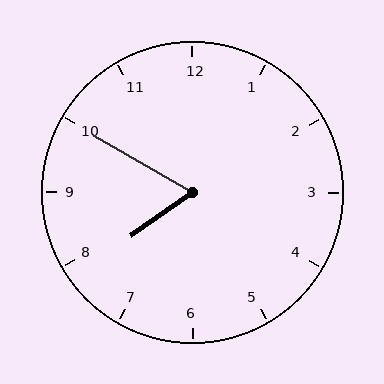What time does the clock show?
7:50.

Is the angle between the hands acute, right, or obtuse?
It is acute.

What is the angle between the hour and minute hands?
Approximately 65 degrees.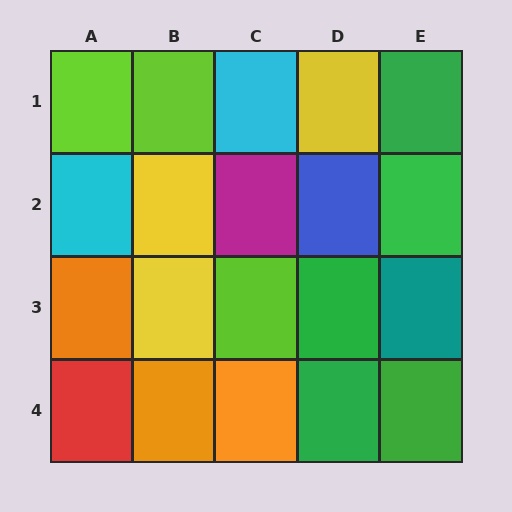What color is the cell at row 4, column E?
Green.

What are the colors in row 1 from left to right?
Lime, lime, cyan, yellow, green.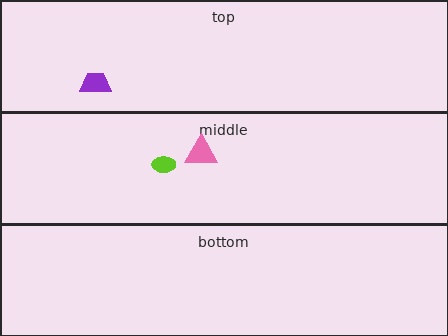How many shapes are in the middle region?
2.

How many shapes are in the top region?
1.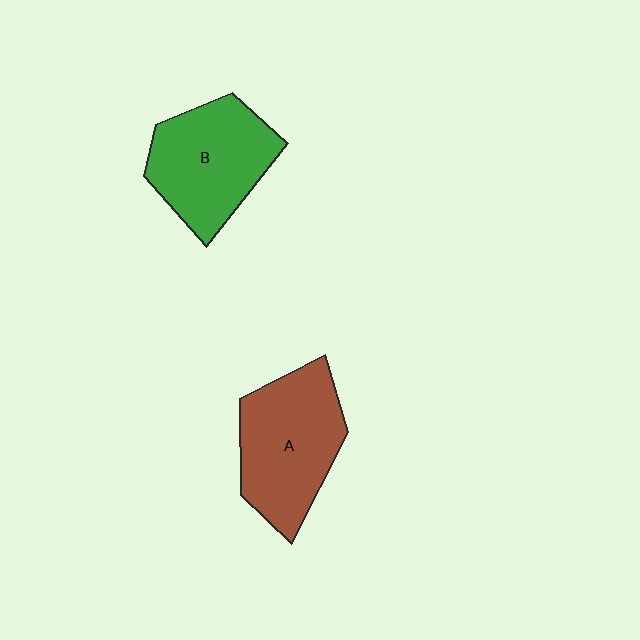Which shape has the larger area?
Shape A (brown).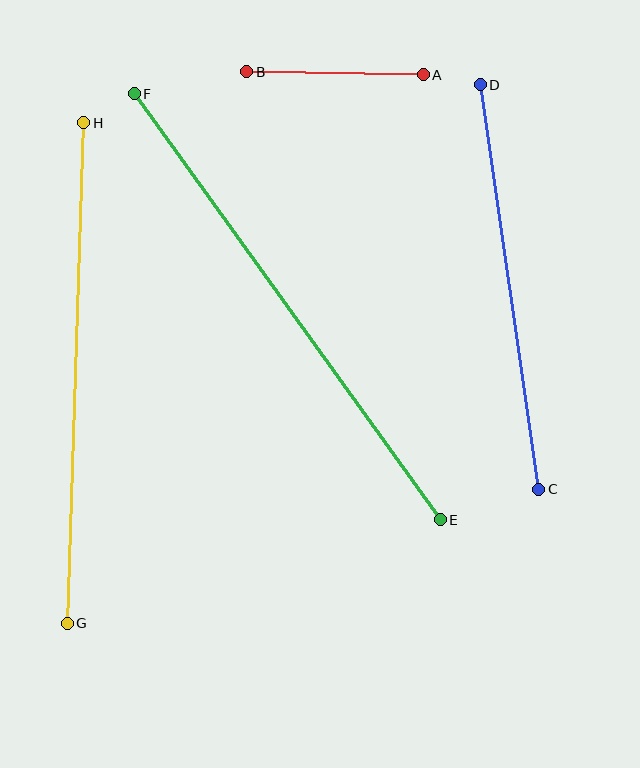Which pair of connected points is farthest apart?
Points E and F are farthest apart.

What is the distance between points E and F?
The distance is approximately 525 pixels.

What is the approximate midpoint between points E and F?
The midpoint is at approximately (287, 307) pixels.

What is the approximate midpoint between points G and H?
The midpoint is at approximately (75, 373) pixels.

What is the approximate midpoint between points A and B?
The midpoint is at approximately (335, 73) pixels.